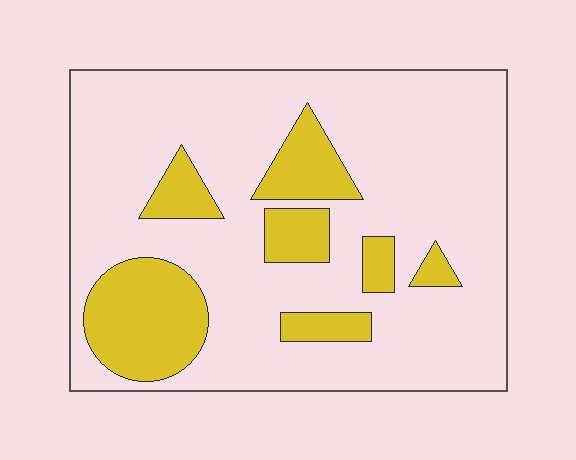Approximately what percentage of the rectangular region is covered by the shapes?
Approximately 20%.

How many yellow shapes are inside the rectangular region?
7.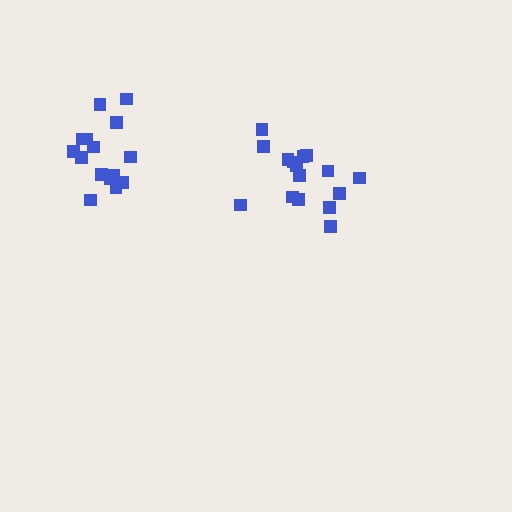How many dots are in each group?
Group 1: 15 dots, Group 2: 16 dots (31 total).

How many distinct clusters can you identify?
There are 2 distinct clusters.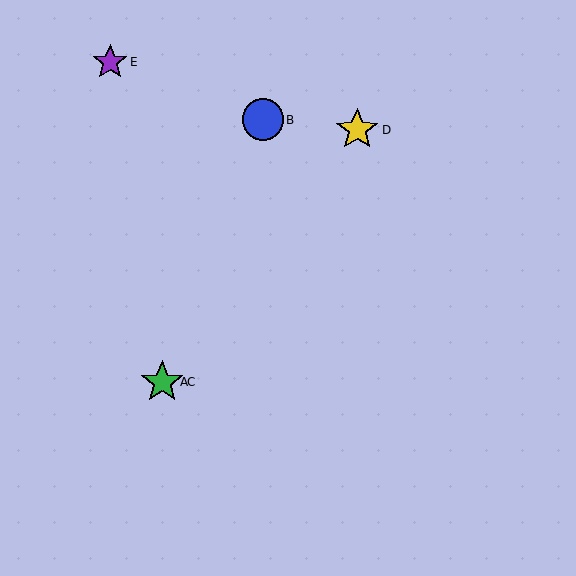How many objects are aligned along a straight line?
3 objects (A, C, D) are aligned along a straight line.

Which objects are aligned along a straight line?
Objects A, C, D are aligned along a straight line.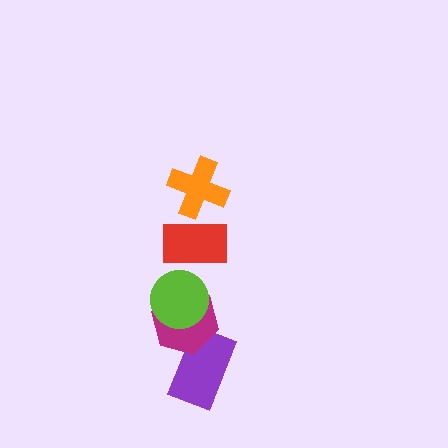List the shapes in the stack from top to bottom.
From top to bottom: the orange cross, the red rectangle, the lime circle, the magenta hexagon, the purple rectangle.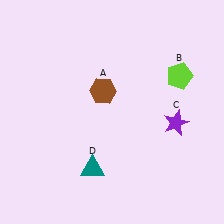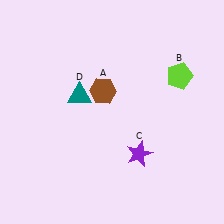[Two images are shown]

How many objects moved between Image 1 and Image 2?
2 objects moved between the two images.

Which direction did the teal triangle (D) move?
The teal triangle (D) moved up.